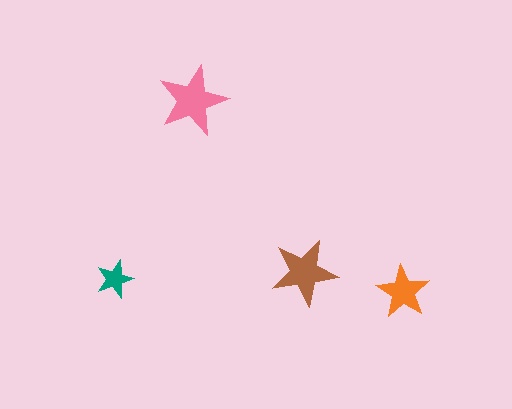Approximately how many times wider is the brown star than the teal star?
About 2 times wider.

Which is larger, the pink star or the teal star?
The pink one.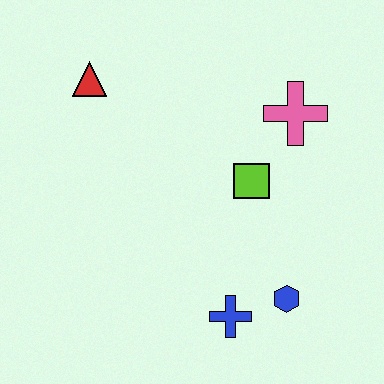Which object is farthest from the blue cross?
The red triangle is farthest from the blue cross.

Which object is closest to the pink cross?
The lime square is closest to the pink cross.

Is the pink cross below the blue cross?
No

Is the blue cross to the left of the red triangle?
No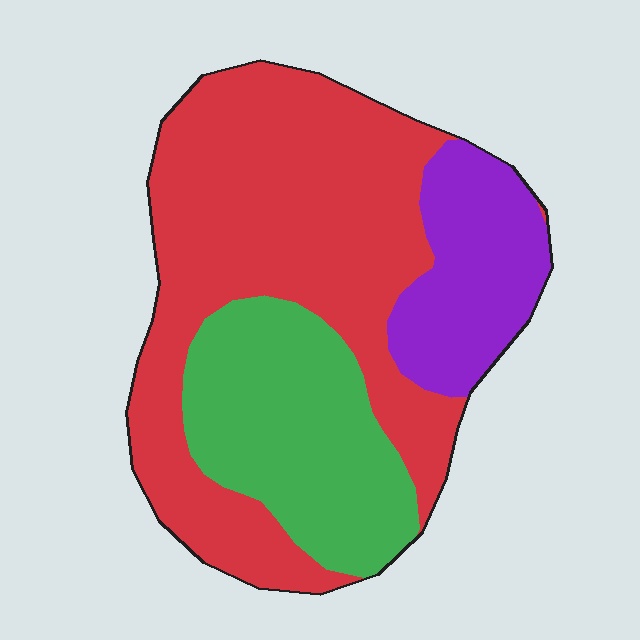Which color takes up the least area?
Purple, at roughly 15%.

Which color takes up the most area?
Red, at roughly 55%.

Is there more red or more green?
Red.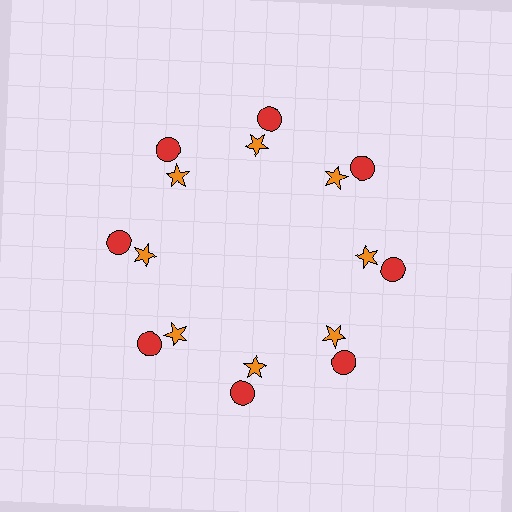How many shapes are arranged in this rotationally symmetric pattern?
There are 16 shapes, arranged in 8 groups of 2.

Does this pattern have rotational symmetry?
Yes, this pattern has 8-fold rotational symmetry. It looks the same after rotating 45 degrees around the center.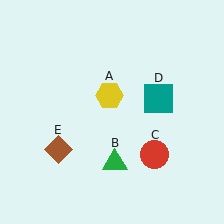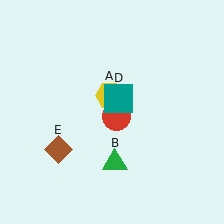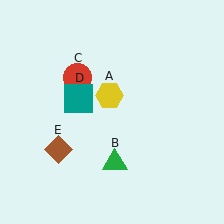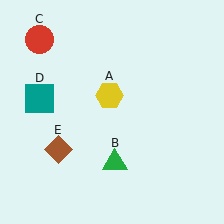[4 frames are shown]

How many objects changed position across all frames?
2 objects changed position: red circle (object C), teal square (object D).